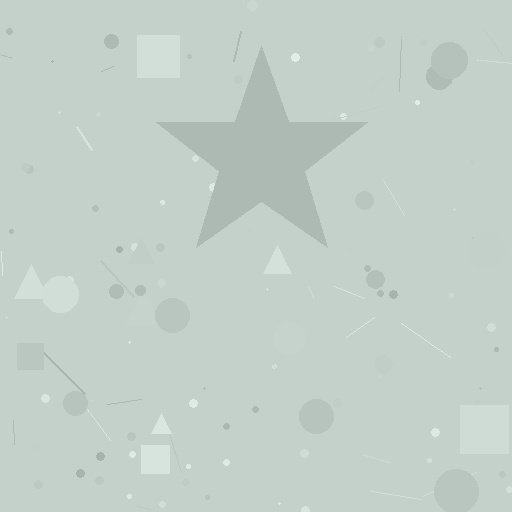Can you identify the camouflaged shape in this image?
The camouflaged shape is a star.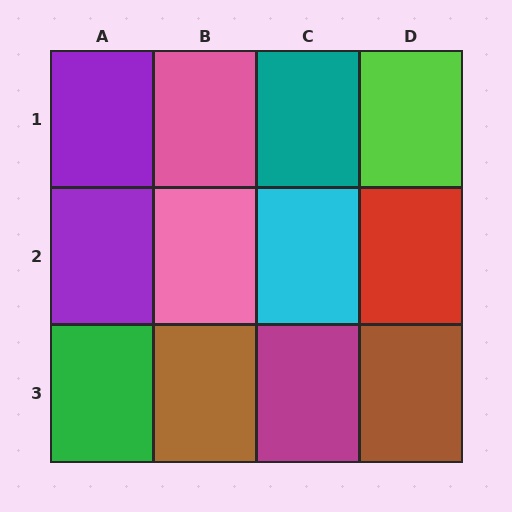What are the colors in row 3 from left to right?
Green, brown, magenta, brown.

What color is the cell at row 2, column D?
Red.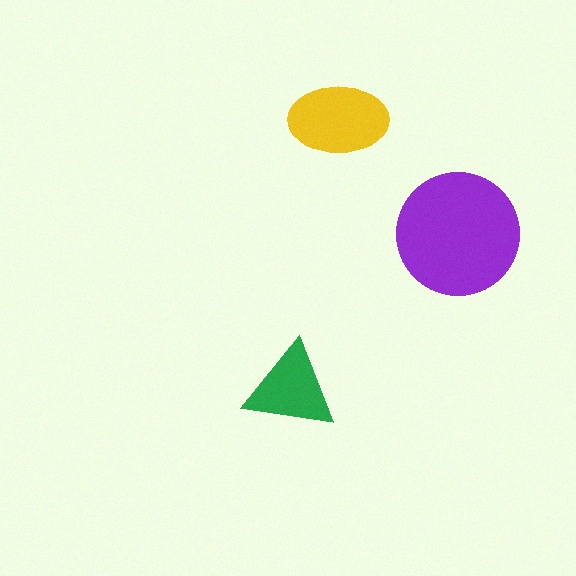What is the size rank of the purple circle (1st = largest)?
1st.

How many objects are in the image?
There are 3 objects in the image.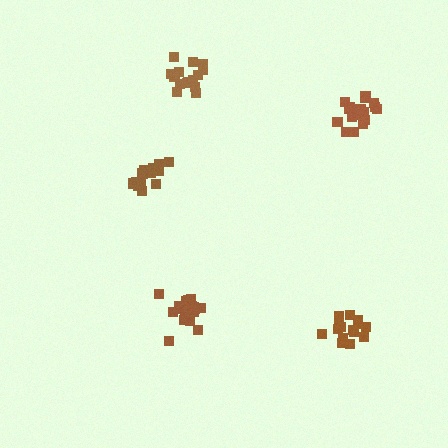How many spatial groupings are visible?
There are 5 spatial groupings.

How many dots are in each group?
Group 1: 16 dots, Group 2: 19 dots, Group 3: 20 dots, Group 4: 15 dots, Group 5: 15 dots (85 total).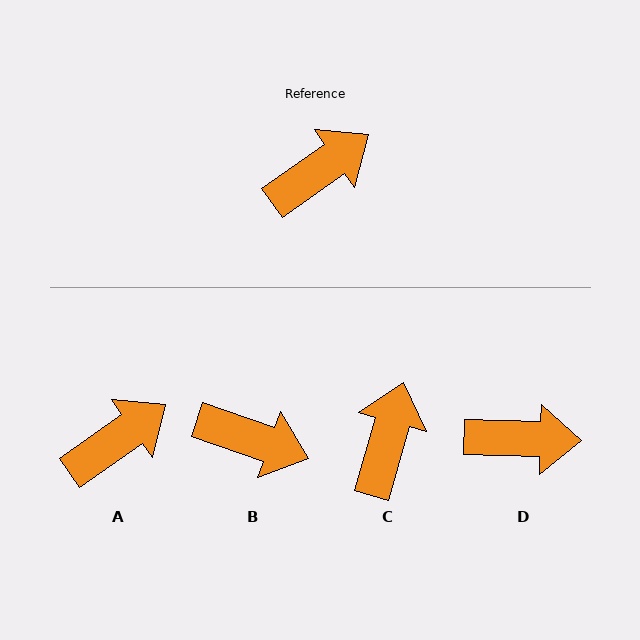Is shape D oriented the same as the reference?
No, it is off by about 37 degrees.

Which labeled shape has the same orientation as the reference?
A.